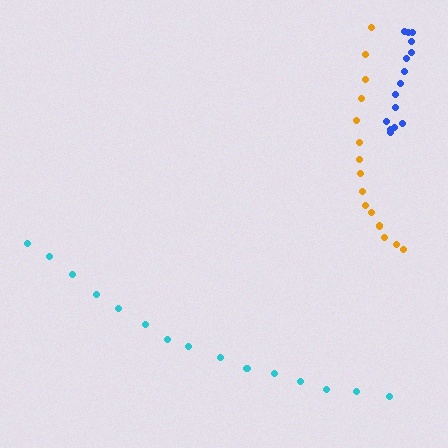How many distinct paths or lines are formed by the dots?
There are 3 distinct paths.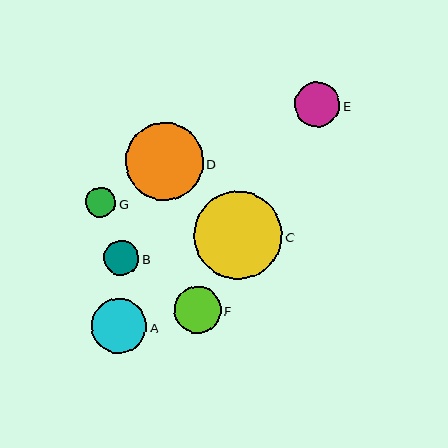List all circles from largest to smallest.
From largest to smallest: C, D, A, F, E, B, G.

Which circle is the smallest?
Circle G is the smallest with a size of approximately 30 pixels.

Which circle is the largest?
Circle C is the largest with a size of approximately 88 pixels.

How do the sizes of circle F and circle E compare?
Circle F and circle E are approximately the same size.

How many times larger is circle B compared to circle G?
Circle B is approximately 1.2 times the size of circle G.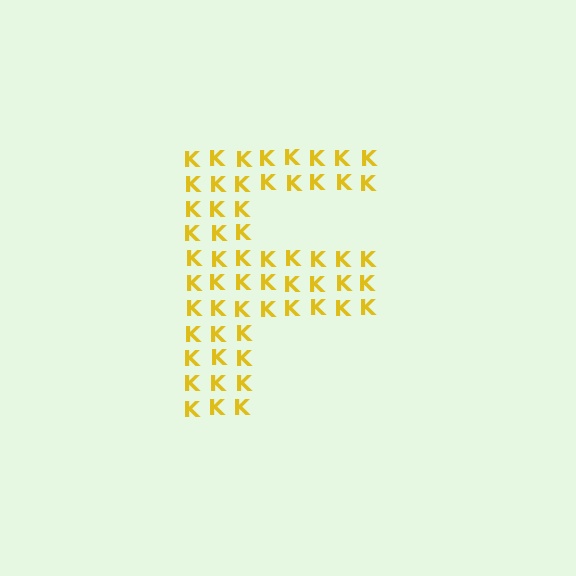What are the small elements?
The small elements are letter K's.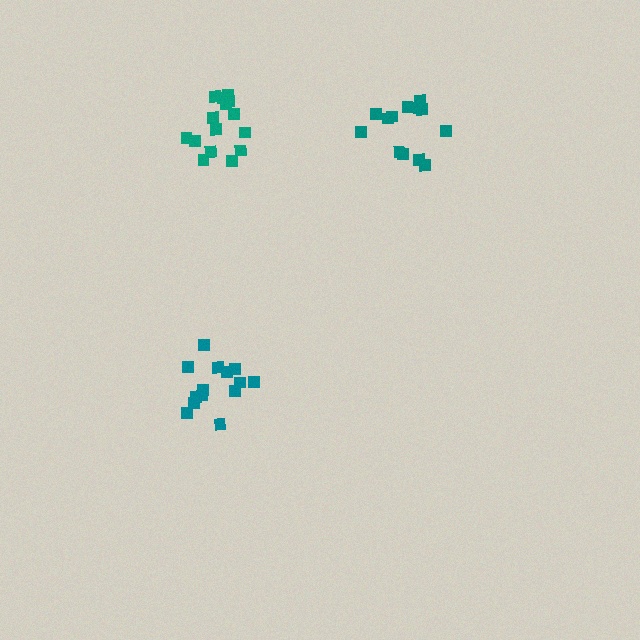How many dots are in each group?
Group 1: 14 dots, Group 2: 16 dots, Group 3: 13 dots (43 total).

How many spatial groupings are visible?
There are 3 spatial groupings.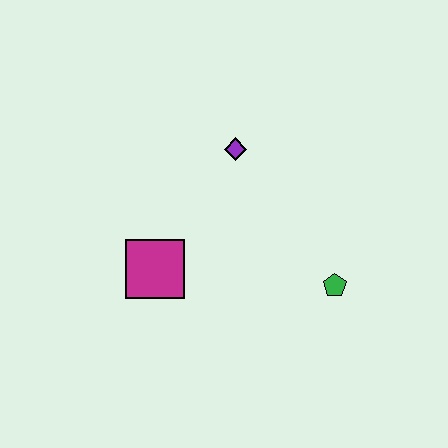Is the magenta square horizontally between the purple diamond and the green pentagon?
No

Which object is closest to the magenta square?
The purple diamond is closest to the magenta square.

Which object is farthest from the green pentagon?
The magenta square is farthest from the green pentagon.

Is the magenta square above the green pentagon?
Yes